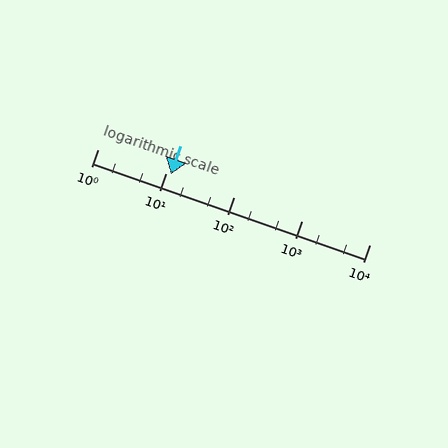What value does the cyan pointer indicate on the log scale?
The pointer indicates approximately 12.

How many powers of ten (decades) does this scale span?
The scale spans 4 decades, from 1 to 10000.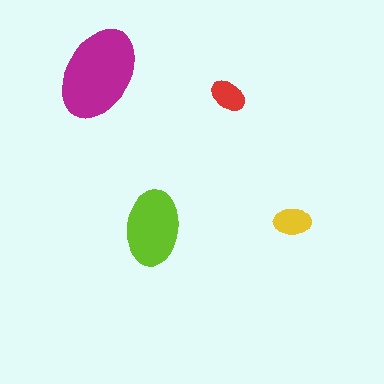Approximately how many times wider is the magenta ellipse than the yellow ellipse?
About 2.5 times wider.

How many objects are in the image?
There are 4 objects in the image.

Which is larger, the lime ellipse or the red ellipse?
The lime one.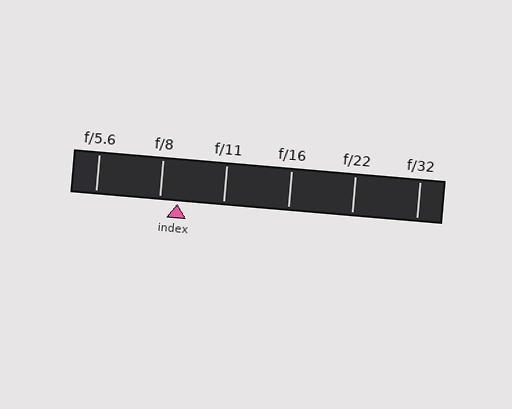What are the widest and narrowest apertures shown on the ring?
The widest aperture shown is f/5.6 and the narrowest is f/32.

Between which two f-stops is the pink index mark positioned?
The index mark is between f/8 and f/11.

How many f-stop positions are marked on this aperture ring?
There are 6 f-stop positions marked.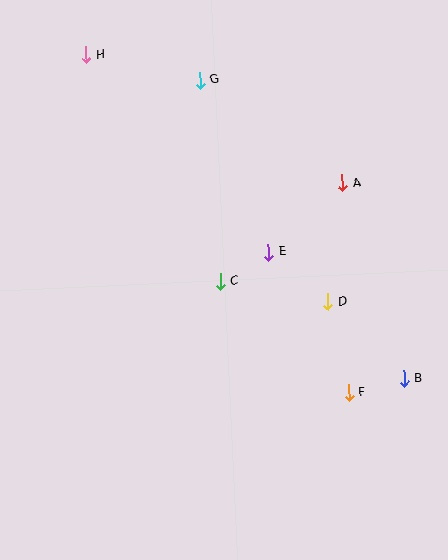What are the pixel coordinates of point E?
Point E is at (268, 252).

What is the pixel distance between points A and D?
The distance between A and D is 120 pixels.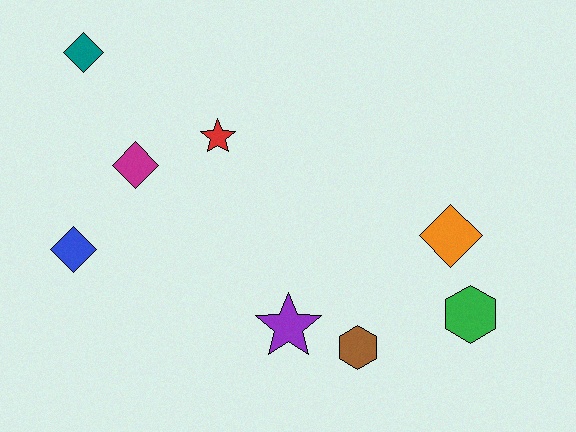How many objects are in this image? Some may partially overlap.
There are 8 objects.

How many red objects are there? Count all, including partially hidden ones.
There is 1 red object.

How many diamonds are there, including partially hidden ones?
There are 4 diamonds.